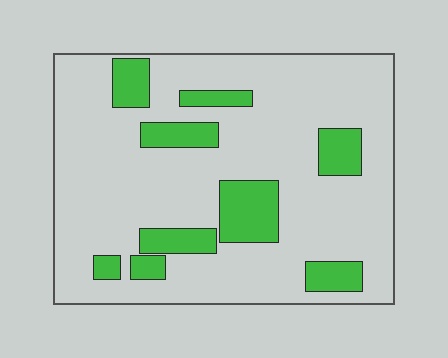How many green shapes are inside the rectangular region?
9.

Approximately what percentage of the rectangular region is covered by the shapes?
Approximately 20%.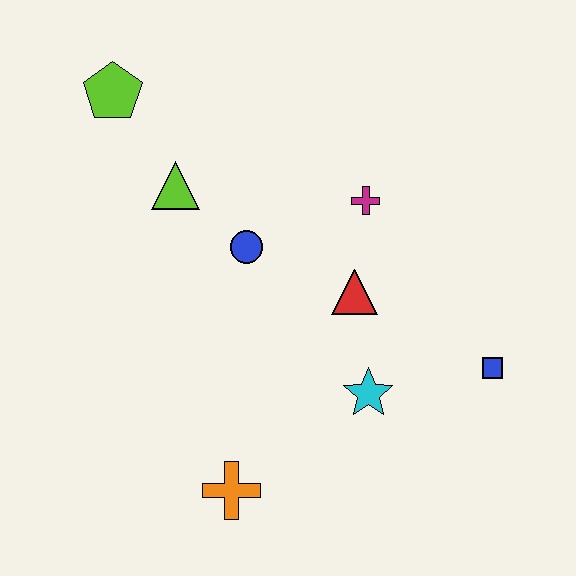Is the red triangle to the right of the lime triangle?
Yes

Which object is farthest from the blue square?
The lime pentagon is farthest from the blue square.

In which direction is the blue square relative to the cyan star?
The blue square is to the right of the cyan star.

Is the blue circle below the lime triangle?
Yes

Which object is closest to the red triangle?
The magenta cross is closest to the red triangle.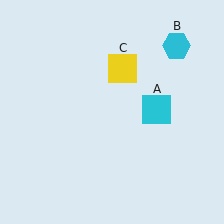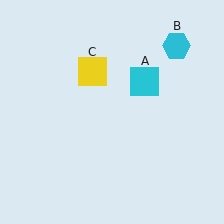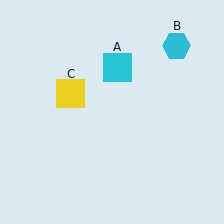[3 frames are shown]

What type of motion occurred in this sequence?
The cyan square (object A), yellow square (object C) rotated counterclockwise around the center of the scene.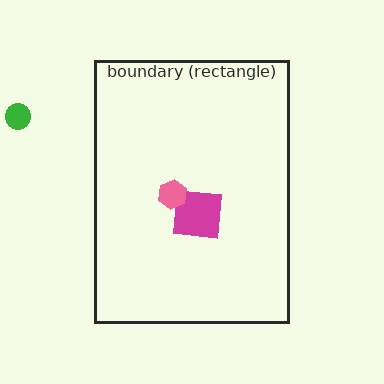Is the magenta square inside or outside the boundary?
Inside.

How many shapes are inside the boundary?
2 inside, 1 outside.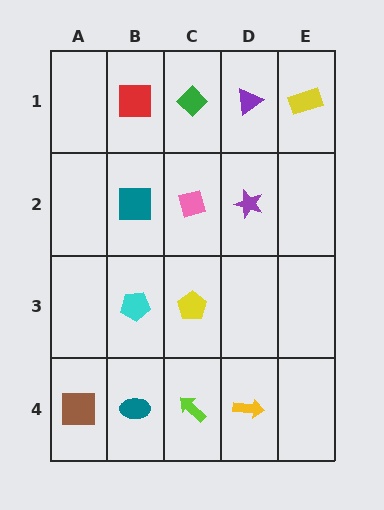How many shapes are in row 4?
4 shapes.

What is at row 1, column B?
A red square.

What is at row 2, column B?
A teal square.